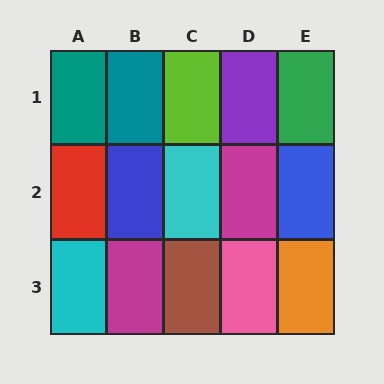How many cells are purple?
1 cell is purple.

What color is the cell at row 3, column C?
Brown.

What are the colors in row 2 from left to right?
Red, blue, cyan, magenta, blue.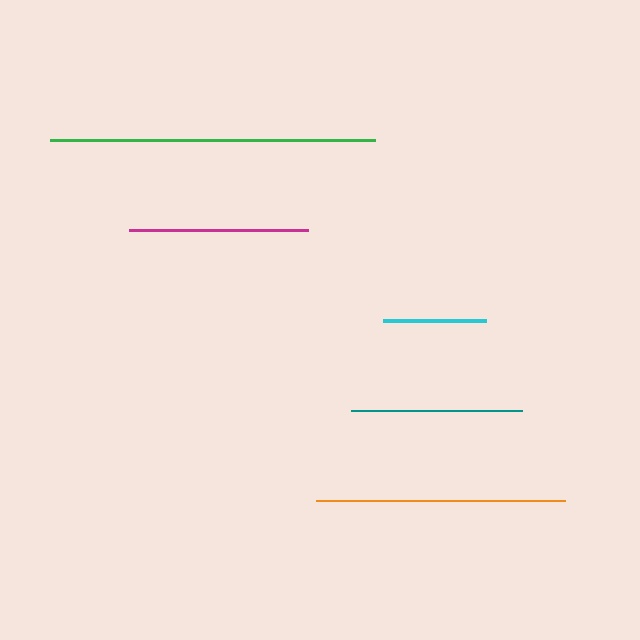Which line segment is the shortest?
The cyan line is the shortest at approximately 103 pixels.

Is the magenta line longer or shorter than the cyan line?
The magenta line is longer than the cyan line.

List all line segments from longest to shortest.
From longest to shortest: green, orange, magenta, teal, cyan.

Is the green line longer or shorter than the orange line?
The green line is longer than the orange line.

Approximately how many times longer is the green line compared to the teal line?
The green line is approximately 1.9 times the length of the teal line.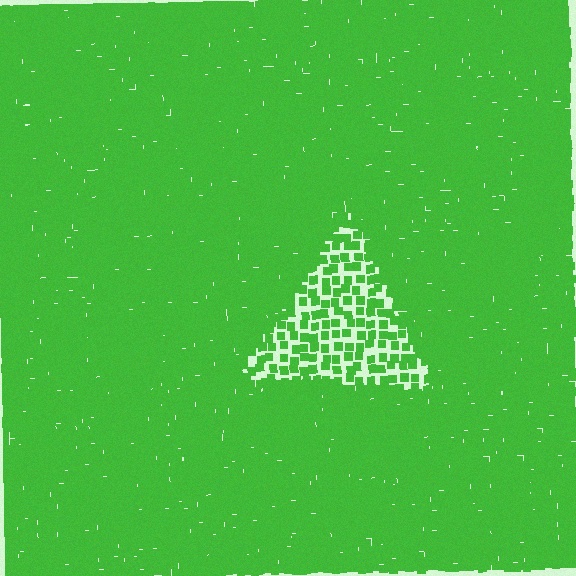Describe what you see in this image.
The image contains small green elements arranged at two different densities. A triangle-shaped region is visible where the elements are less densely packed than the surrounding area.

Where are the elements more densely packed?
The elements are more densely packed outside the triangle boundary.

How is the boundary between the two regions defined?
The boundary is defined by a change in element density (approximately 2.7x ratio). All elements are the same color, size, and shape.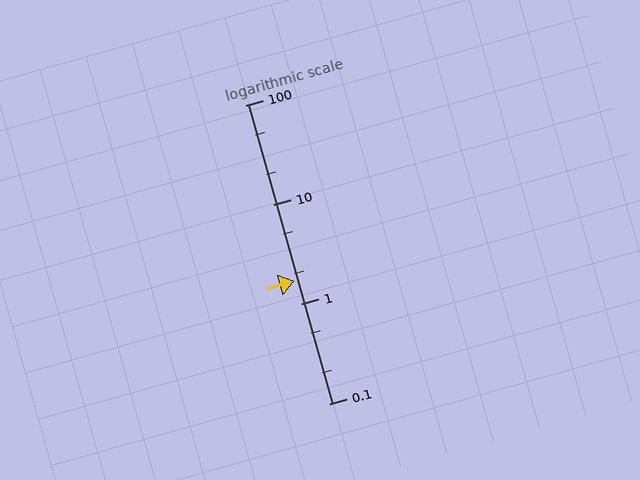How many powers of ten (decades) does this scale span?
The scale spans 3 decades, from 0.1 to 100.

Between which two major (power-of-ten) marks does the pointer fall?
The pointer is between 1 and 10.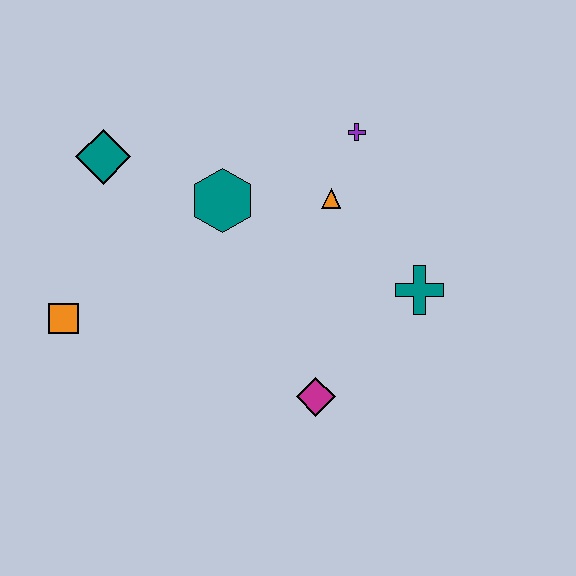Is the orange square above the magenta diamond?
Yes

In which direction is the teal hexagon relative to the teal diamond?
The teal hexagon is to the right of the teal diamond.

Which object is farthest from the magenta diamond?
The teal diamond is farthest from the magenta diamond.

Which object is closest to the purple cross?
The orange triangle is closest to the purple cross.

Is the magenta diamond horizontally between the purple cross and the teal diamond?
Yes